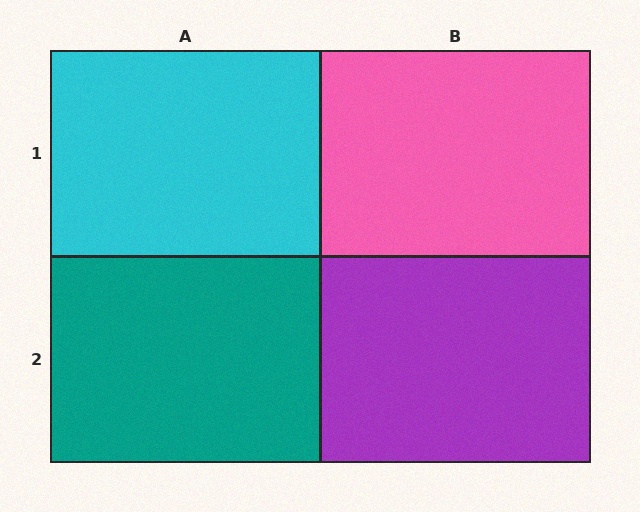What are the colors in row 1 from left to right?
Cyan, pink.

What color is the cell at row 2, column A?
Teal.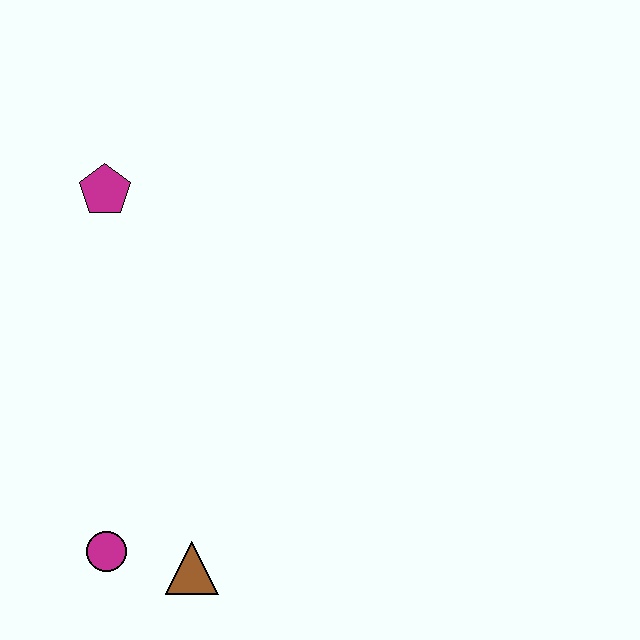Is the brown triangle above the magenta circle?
No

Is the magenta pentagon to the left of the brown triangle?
Yes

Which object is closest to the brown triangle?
The magenta circle is closest to the brown triangle.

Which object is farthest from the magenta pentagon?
The brown triangle is farthest from the magenta pentagon.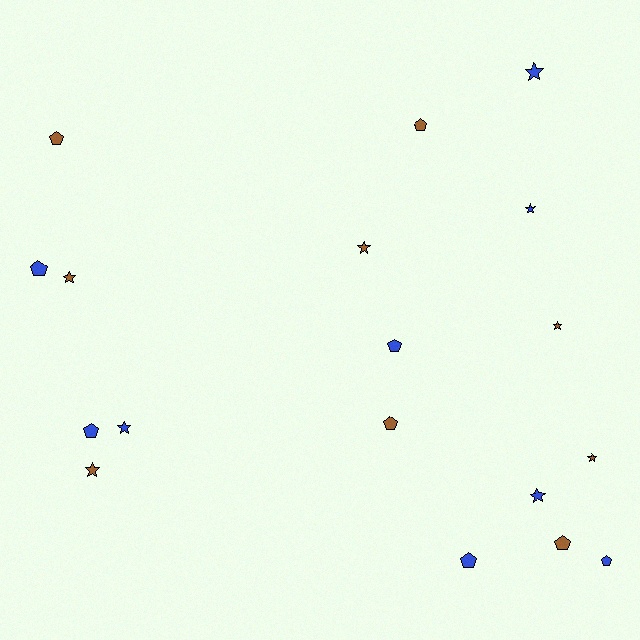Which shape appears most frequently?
Star, with 9 objects.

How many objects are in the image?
There are 18 objects.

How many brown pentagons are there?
There are 4 brown pentagons.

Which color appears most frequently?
Blue, with 9 objects.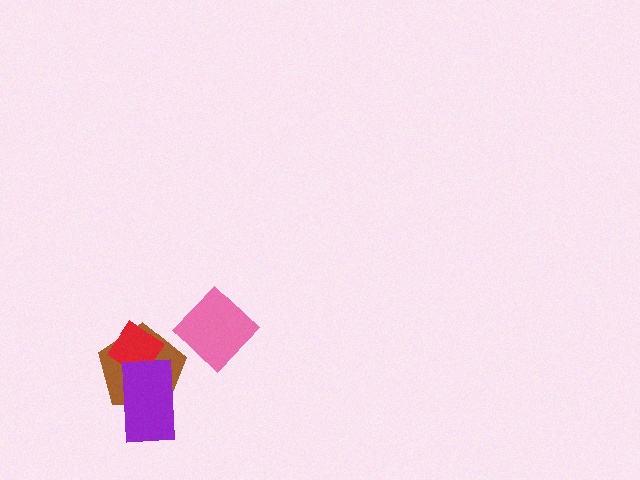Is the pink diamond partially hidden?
No, no other shape covers it.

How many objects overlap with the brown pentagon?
2 objects overlap with the brown pentagon.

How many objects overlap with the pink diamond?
0 objects overlap with the pink diamond.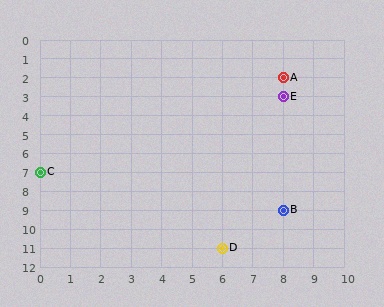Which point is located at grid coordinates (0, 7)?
Point C is at (0, 7).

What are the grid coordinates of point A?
Point A is at grid coordinates (8, 2).